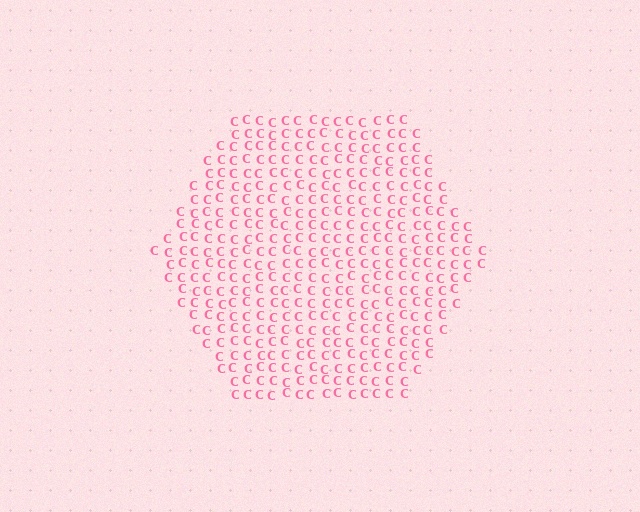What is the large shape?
The large shape is a hexagon.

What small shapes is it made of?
It is made of small letter C's.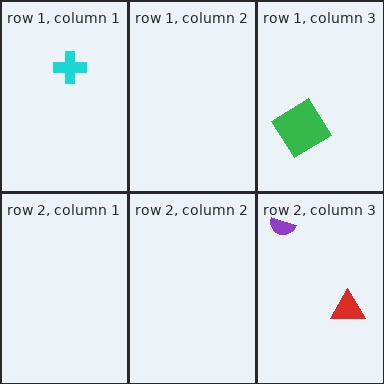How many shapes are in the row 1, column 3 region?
1.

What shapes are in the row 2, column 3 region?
The red triangle, the purple semicircle.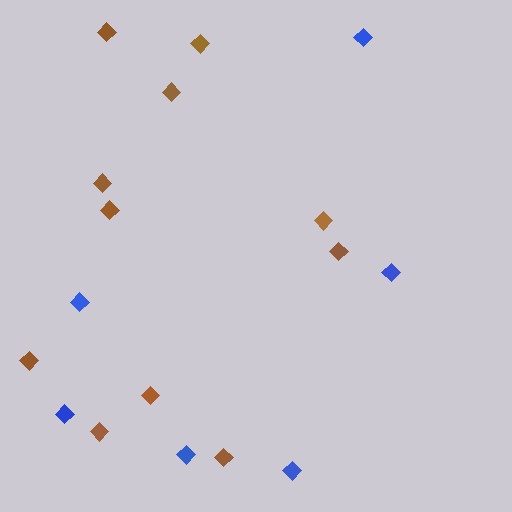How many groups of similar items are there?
There are 2 groups: one group of blue diamonds (6) and one group of brown diamonds (11).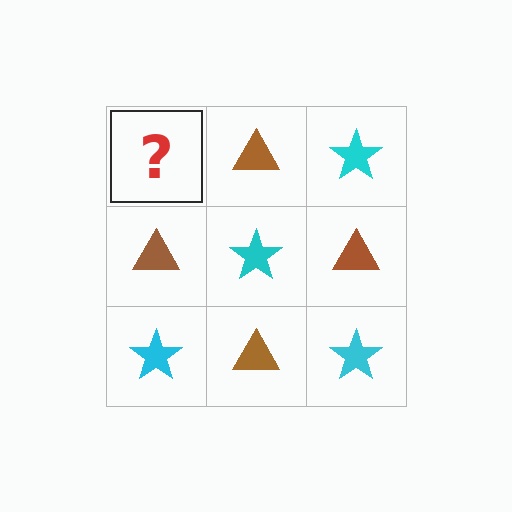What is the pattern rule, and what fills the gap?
The rule is that it alternates cyan star and brown triangle in a checkerboard pattern. The gap should be filled with a cyan star.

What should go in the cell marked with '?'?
The missing cell should contain a cyan star.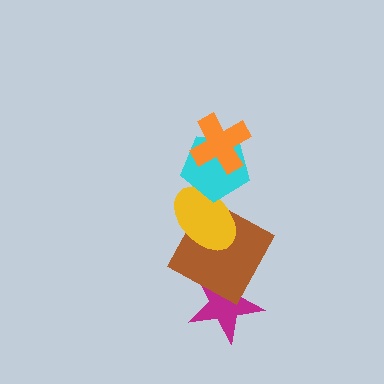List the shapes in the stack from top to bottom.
From top to bottom: the orange cross, the cyan pentagon, the yellow ellipse, the brown square, the magenta star.